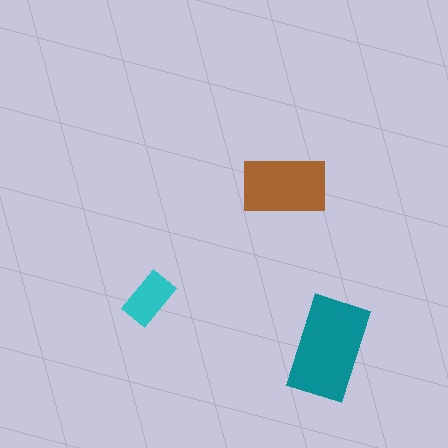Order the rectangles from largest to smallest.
the teal one, the brown one, the cyan one.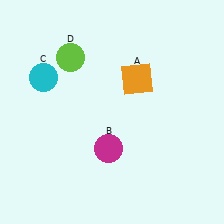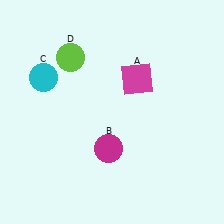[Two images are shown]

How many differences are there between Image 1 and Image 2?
There is 1 difference between the two images.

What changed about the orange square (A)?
In Image 1, A is orange. In Image 2, it changed to magenta.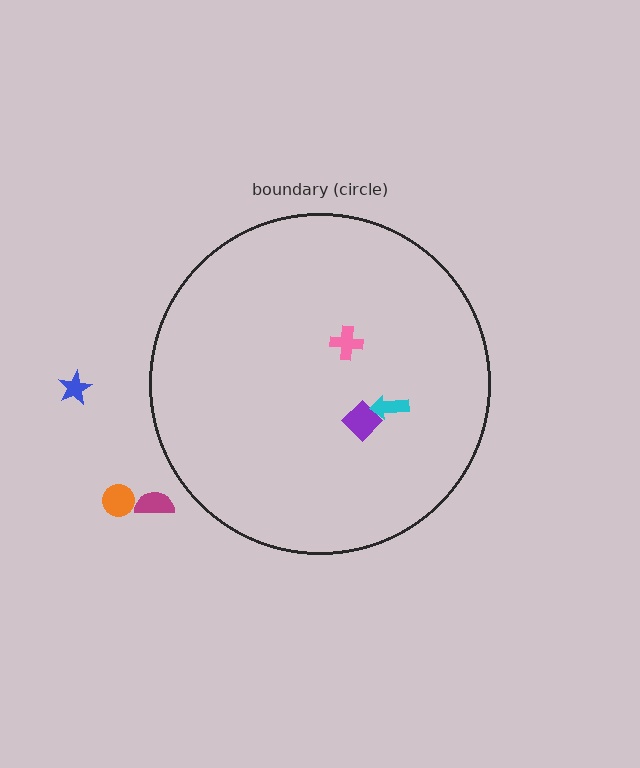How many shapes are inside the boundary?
3 inside, 3 outside.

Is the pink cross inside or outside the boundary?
Inside.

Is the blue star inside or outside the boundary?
Outside.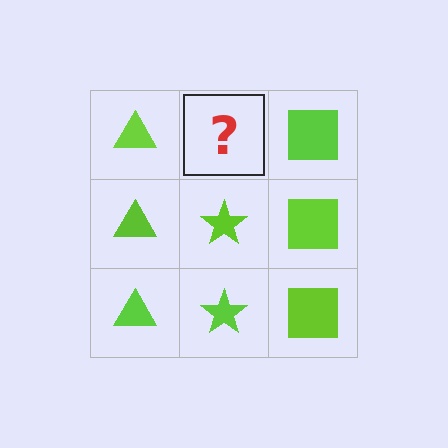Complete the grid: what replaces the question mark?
The question mark should be replaced with a lime star.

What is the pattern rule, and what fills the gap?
The rule is that each column has a consistent shape. The gap should be filled with a lime star.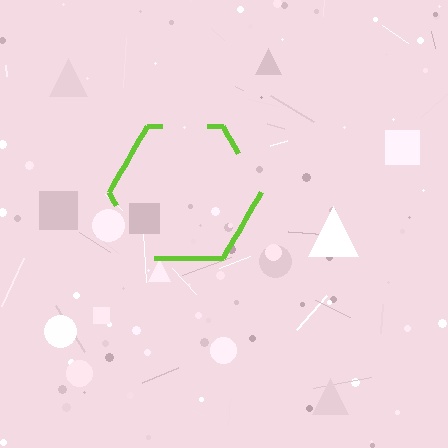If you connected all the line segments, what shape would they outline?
They would outline a hexagon.